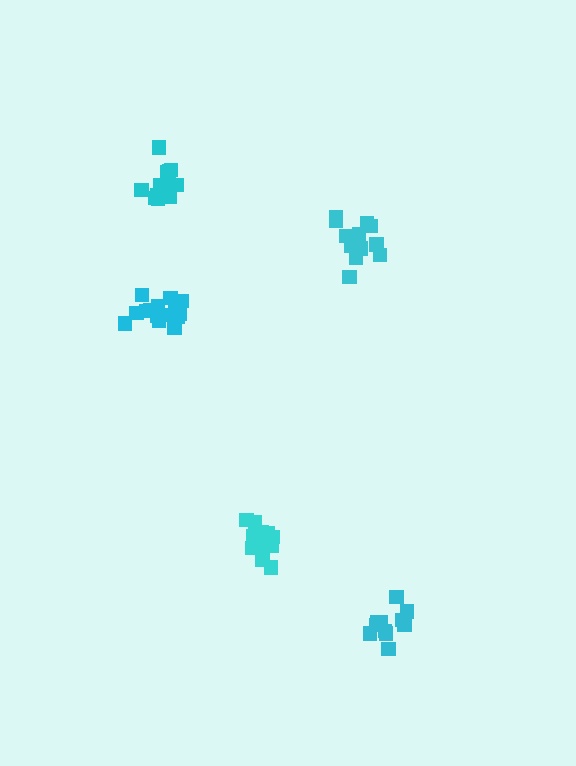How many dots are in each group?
Group 1: 12 dots, Group 2: 12 dots, Group 3: 16 dots, Group 4: 14 dots, Group 5: 16 dots (70 total).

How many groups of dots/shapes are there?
There are 5 groups.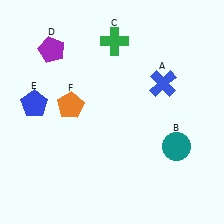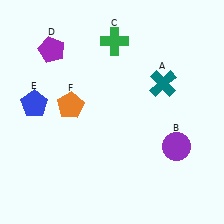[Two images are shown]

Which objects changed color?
A changed from blue to teal. B changed from teal to purple.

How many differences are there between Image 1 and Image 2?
There are 2 differences between the two images.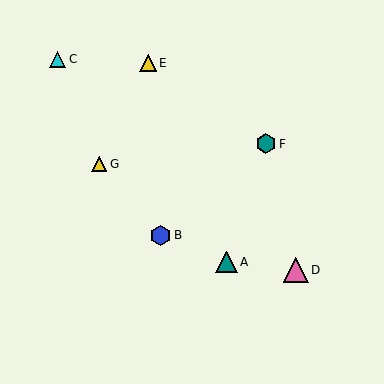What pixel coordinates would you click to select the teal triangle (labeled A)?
Click at (226, 262) to select the teal triangle A.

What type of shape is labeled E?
Shape E is a yellow triangle.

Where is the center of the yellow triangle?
The center of the yellow triangle is at (148, 63).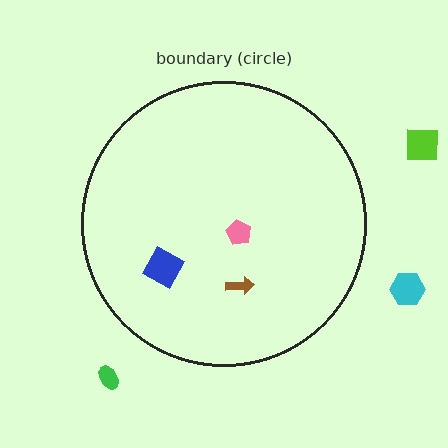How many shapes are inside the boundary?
3 inside, 3 outside.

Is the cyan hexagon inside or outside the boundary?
Outside.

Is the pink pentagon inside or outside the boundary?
Inside.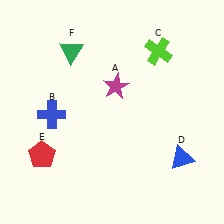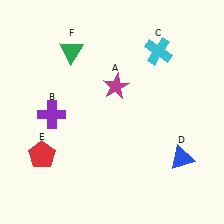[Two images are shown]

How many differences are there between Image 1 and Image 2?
There are 2 differences between the two images.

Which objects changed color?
B changed from blue to purple. C changed from lime to cyan.